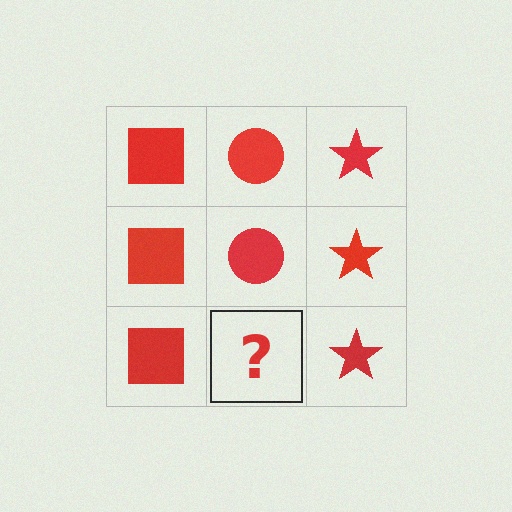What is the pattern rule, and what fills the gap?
The rule is that each column has a consistent shape. The gap should be filled with a red circle.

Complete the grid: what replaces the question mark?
The question mark should be replaced with a red circle.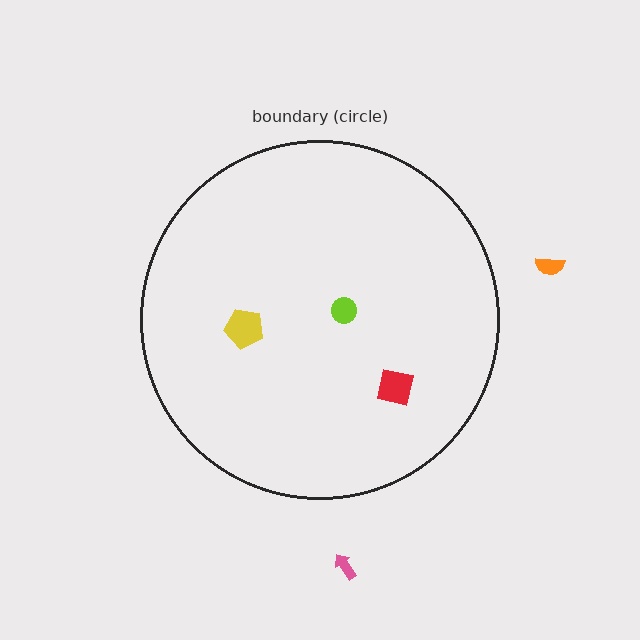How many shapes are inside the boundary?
3 inside, 2 outside.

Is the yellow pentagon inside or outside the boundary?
Inside.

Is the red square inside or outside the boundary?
Inside.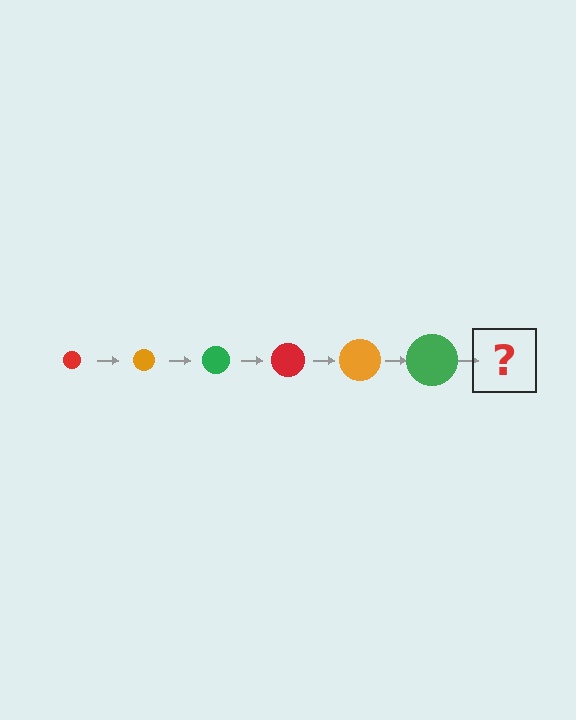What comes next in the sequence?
The next element should be a red circle, larger than the previous one.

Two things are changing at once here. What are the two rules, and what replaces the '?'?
The two rules are that the circle grows larger each step and the color cycles through red, orange, and green. The '?' should be a red circle, larger than the previous one.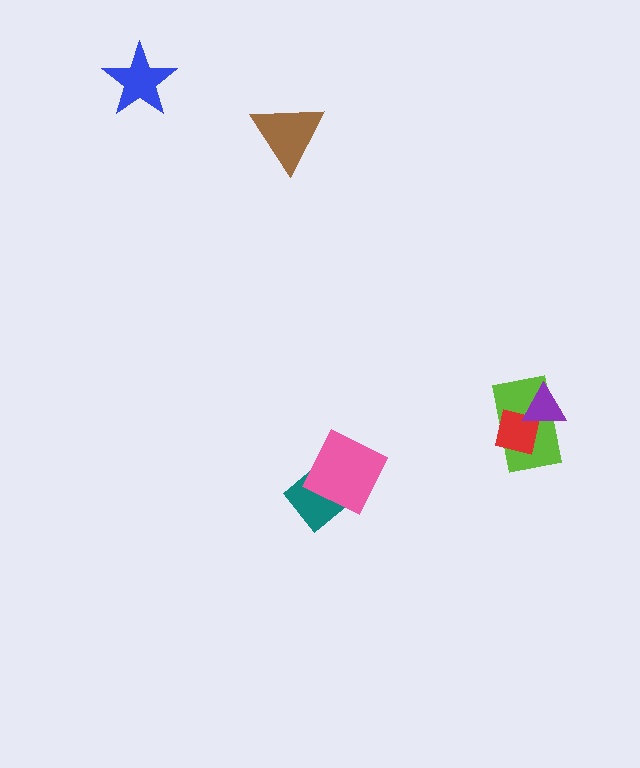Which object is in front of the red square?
The purple triangle is in front of the red square.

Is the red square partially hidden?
Yes, it is partially covered by another shape.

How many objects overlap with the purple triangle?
2 objects overlap with the purple triangle.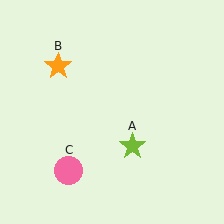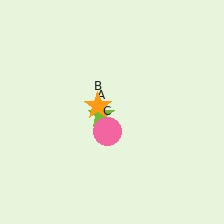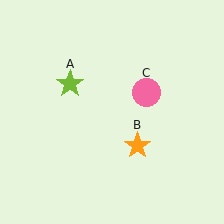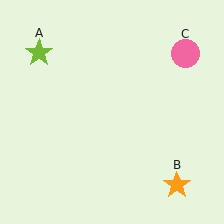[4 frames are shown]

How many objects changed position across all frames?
3 objects changed position: lime star (object A), orange star (object B), pink circle (object C).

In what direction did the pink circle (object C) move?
The pink circle (object C) moved up and to the right.